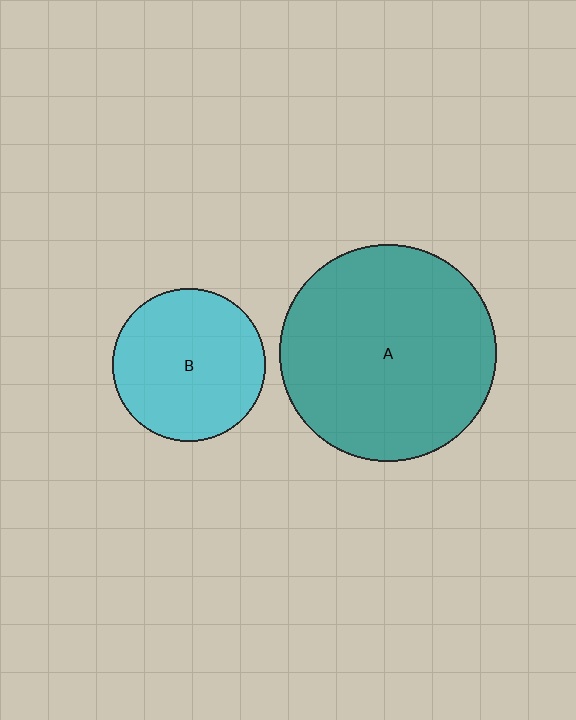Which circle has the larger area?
Circle A (teal).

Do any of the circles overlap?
No, none of the circles overlap.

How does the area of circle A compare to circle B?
Approximately 2.0 times.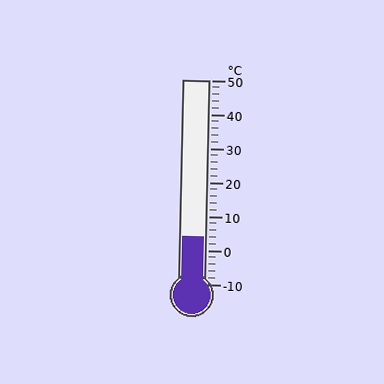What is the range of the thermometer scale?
The thermometer scale ranges from -10°C to 50°C.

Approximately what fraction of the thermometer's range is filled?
The thermometer is filled to approximately 25% of its range.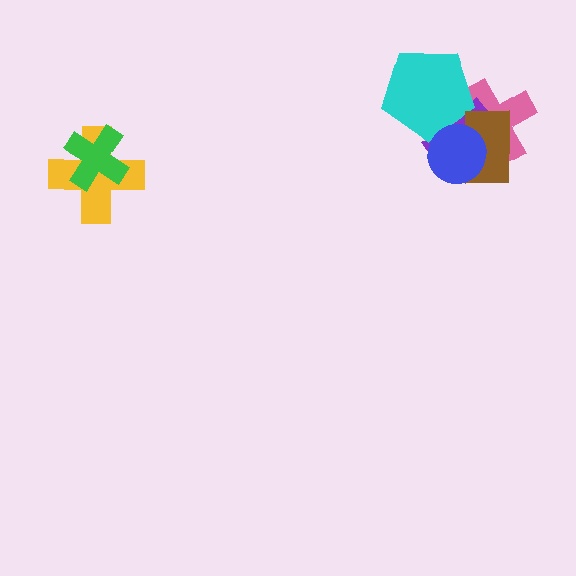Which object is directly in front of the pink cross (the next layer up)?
The purple cross is directly in front of the pink cross.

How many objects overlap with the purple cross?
4 objects overlap with the purple cross.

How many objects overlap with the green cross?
1 object overlaps with the green cross.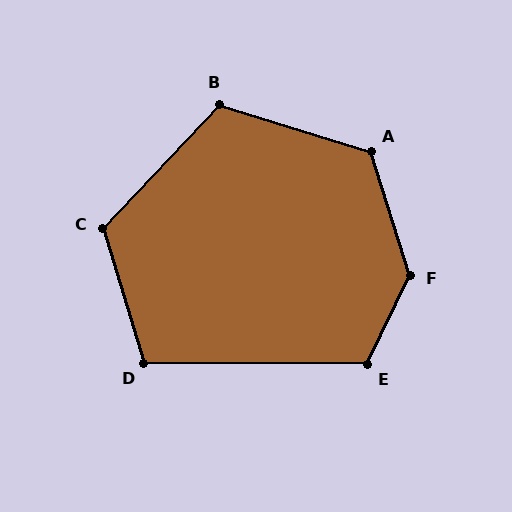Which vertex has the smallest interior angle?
D, at approximately 107 degrees.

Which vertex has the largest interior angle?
F, at approximately 137 degrees.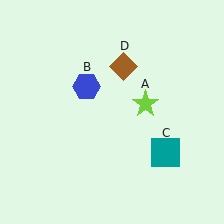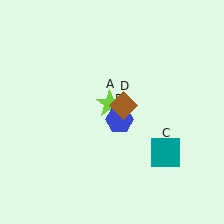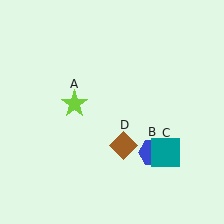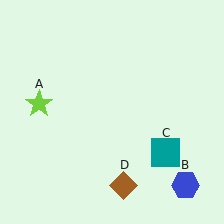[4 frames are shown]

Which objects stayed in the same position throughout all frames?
Teal square (object C) remained stationary.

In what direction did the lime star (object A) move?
The lime star (object A) moved left.